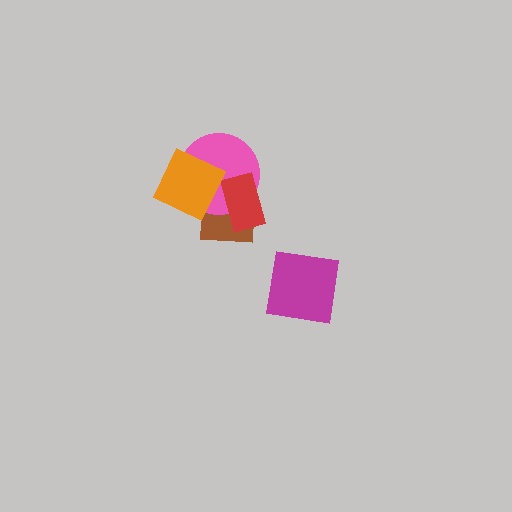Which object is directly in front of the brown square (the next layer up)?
The pink circle is directly in front of the brown square.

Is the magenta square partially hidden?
No, no other shape covers it.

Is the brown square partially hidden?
Yes, it is partially covered by another shape.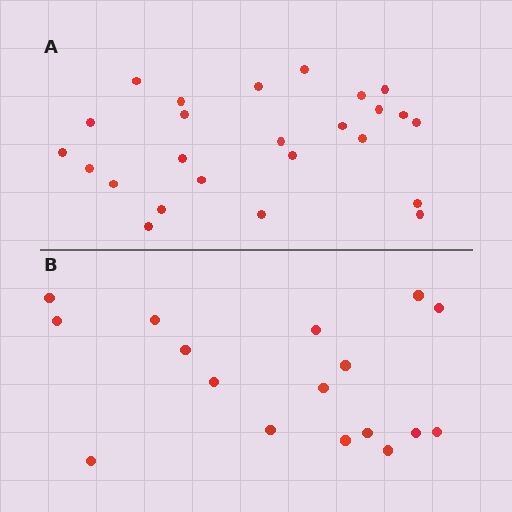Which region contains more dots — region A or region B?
Region A (the top region) has more dots.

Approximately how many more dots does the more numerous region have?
Region A has roughly 8 or so more dots than region B.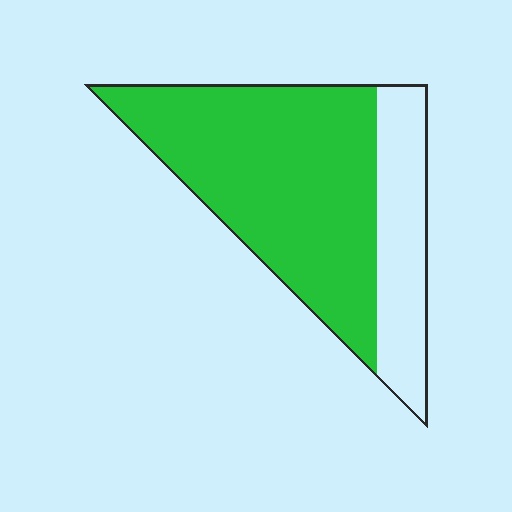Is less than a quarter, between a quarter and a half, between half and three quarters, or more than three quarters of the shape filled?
Between half and three quarters.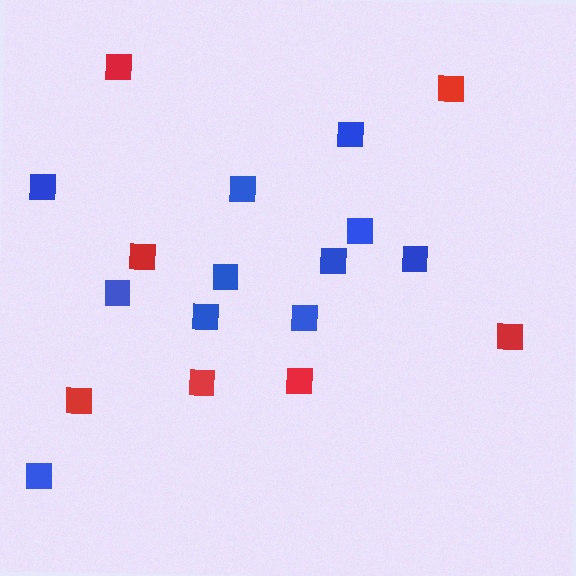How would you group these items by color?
There are 2 groups: one group of red squares (7) and one group of blue squares (11).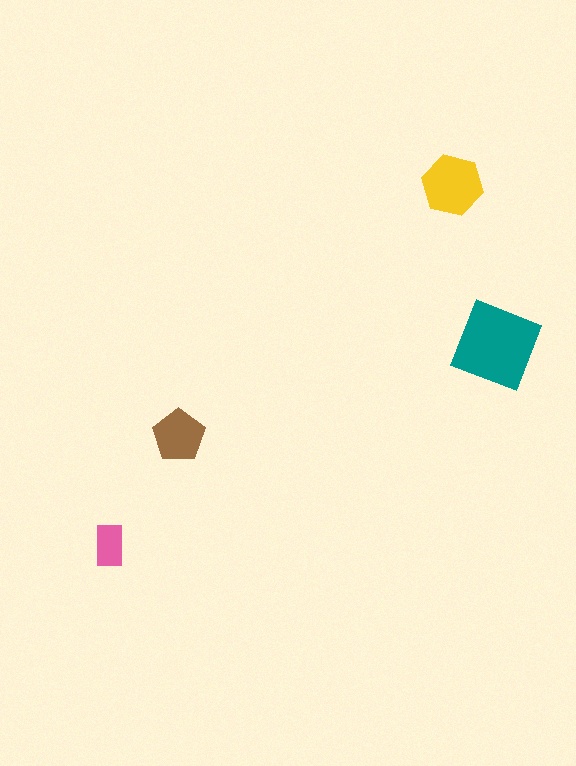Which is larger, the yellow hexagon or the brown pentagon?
The yellow hexagon.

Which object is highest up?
The yellow hexagon is topmost.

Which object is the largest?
The teal square.